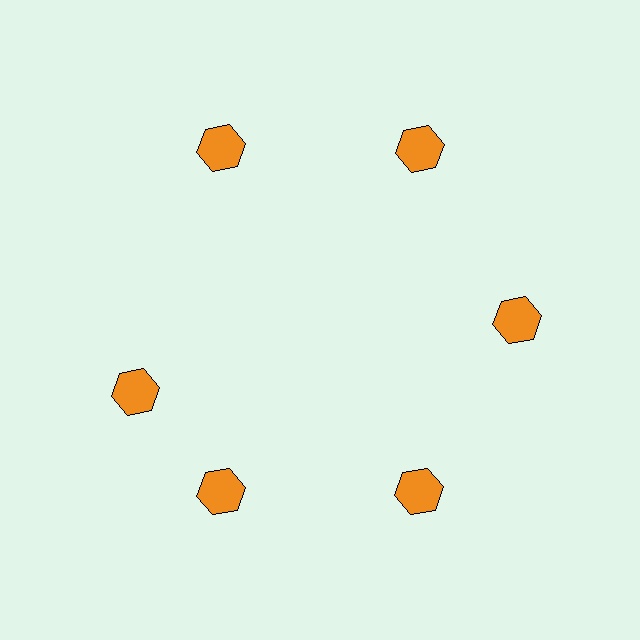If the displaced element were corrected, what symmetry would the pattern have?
It would have 6-fold rotational symmetry — the pattern would map onto itself every 60 degrees.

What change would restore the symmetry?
The symmetry would be restored by rotating it back into even spacing with its neighbors so that all 6 hexagons sit at equal angles and equal distance from the center.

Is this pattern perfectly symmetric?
No. The 6 orange hexagons are arranged in a ring, but one element near the 9 o'clock position is rotated out of alignment along the ring, breaking the 6-fold rotational symmetry.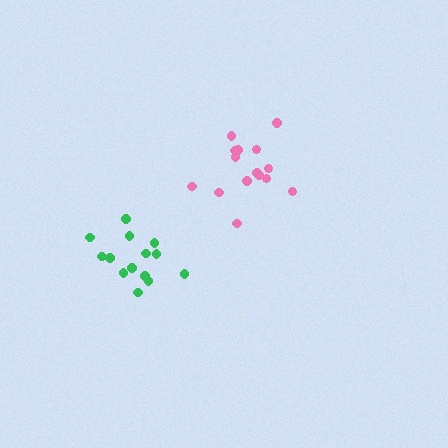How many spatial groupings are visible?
There are 2 spatial groupings.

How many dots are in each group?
Group 1: 15 dots, Group 2: 14 dots (29 total).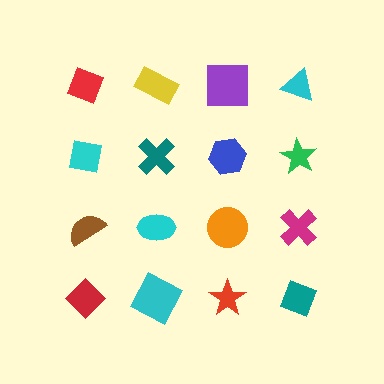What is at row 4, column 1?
A red diamond.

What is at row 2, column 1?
A cyan square.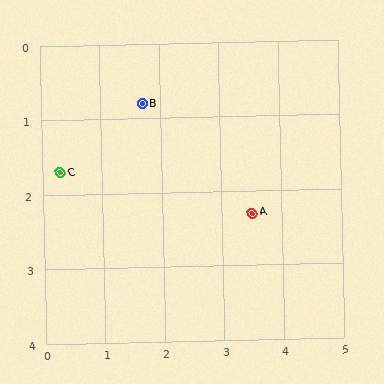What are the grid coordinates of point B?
Point B is at approximately (1.7, 0.8).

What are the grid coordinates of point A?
Point A is at approximately (3.5, 2.3).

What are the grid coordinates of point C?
Point C is at approximately (0.3, 1.7).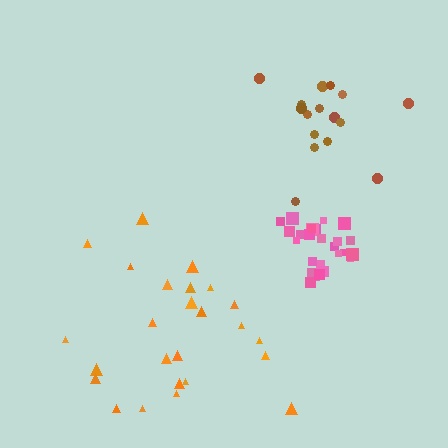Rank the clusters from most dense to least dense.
pink, brown, orange.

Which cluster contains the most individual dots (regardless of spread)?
Pink (26).